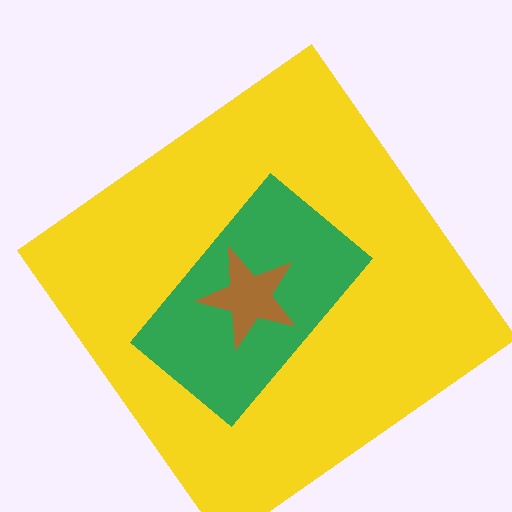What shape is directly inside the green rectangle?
The brown star.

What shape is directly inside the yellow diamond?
The green rectangle.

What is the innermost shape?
The brown star.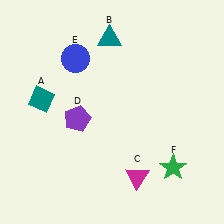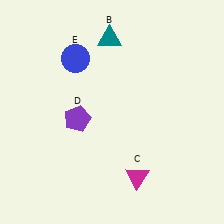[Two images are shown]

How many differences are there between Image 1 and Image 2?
There are 2 differences between the two images.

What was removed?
The teal diamond (A), the green star (F) were removed in Image 2.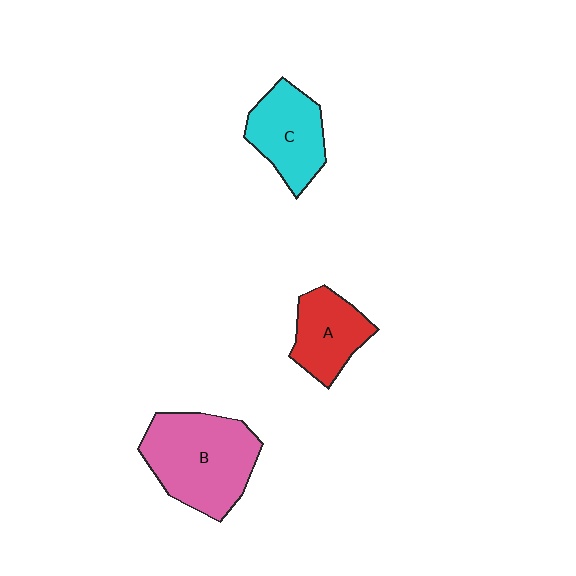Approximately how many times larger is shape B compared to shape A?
Approximately 1.7 times.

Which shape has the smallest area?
Shape A (red).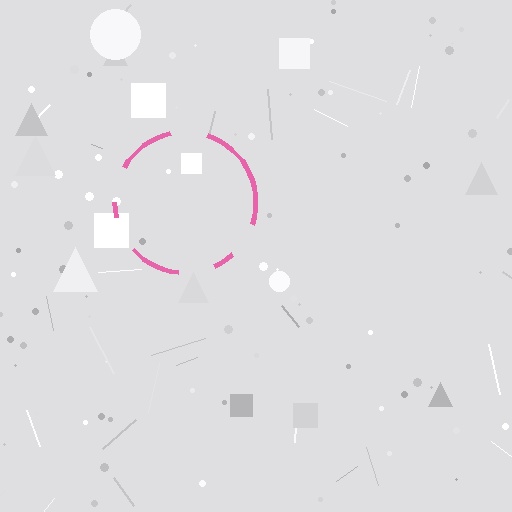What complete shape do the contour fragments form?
The contour fragments form a circle.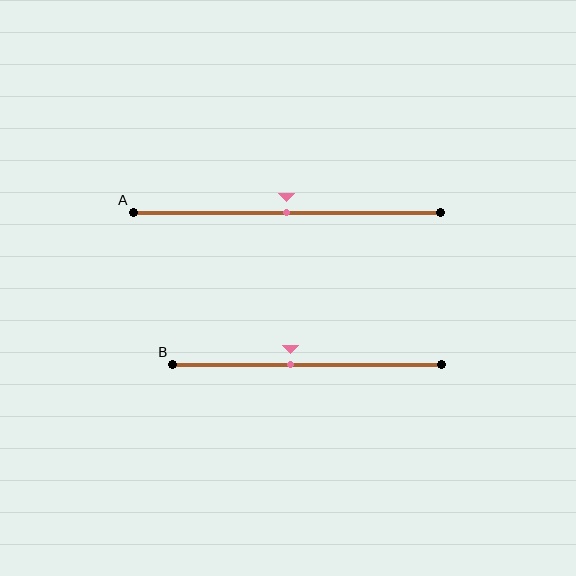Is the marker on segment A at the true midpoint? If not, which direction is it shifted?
Yes, the marker on segment A is at the true midpoint.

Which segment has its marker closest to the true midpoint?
Segment A has its marker closest to the true midpoint.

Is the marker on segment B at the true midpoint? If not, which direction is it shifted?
No, the marker on segment B is shifted to the left by about 6% of the segment length.